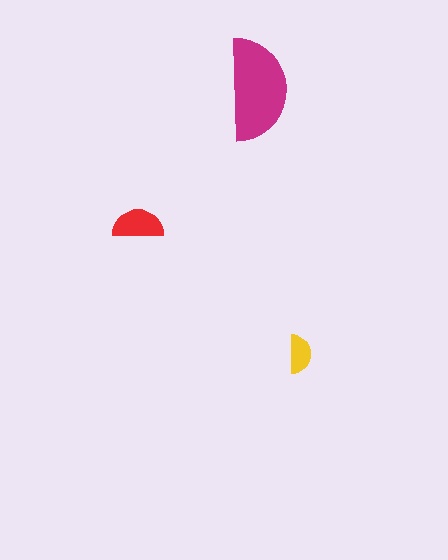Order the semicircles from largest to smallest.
the magenta one, the red one, the yellow one.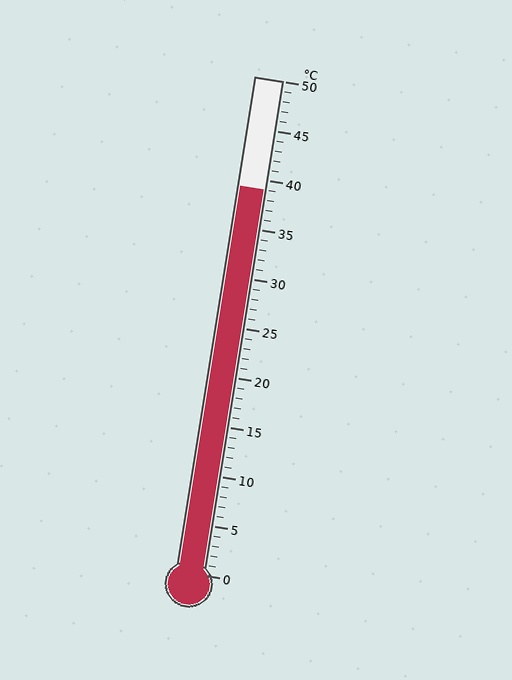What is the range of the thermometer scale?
The thermometer scale ranges from 0°C to 50°C.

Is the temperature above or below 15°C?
The temperature is above 15°C.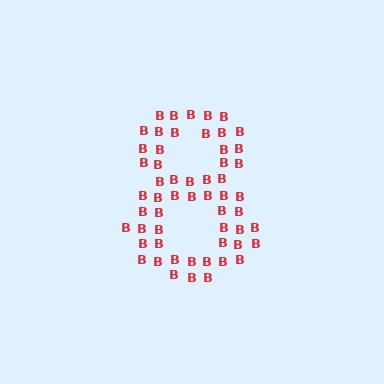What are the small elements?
The small elements are letter B's.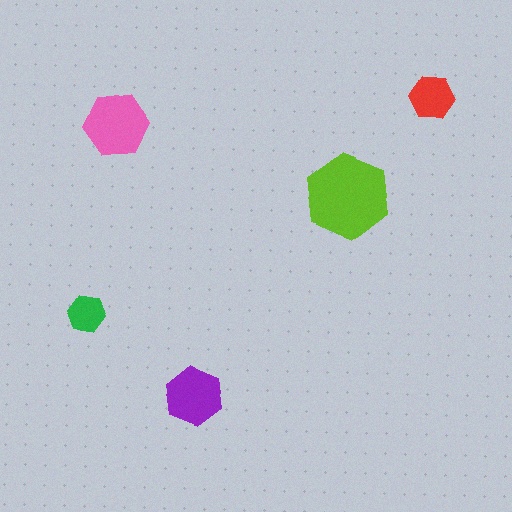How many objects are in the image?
There are 5 objects in the image.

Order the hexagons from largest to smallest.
the lime one, the pink one, the purple one, the red one, the green one.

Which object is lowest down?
The purple hexagon is bottommost.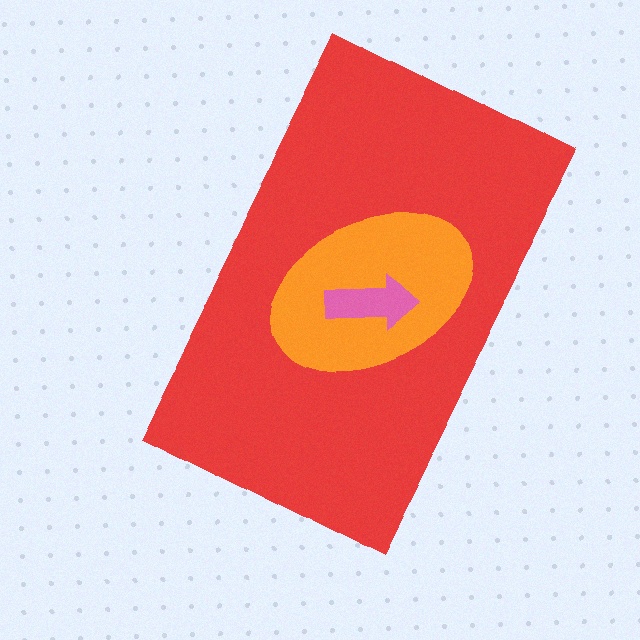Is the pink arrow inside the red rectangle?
Yes.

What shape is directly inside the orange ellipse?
The pink arrow.